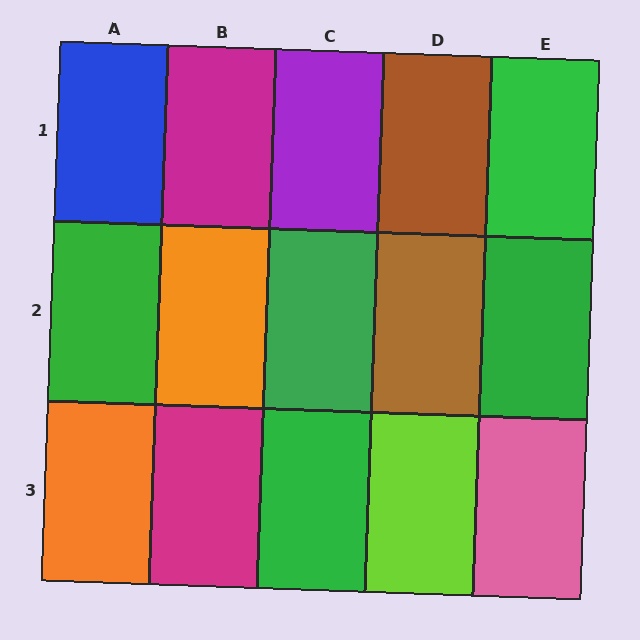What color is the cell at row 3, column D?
Lime.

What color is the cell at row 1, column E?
Green.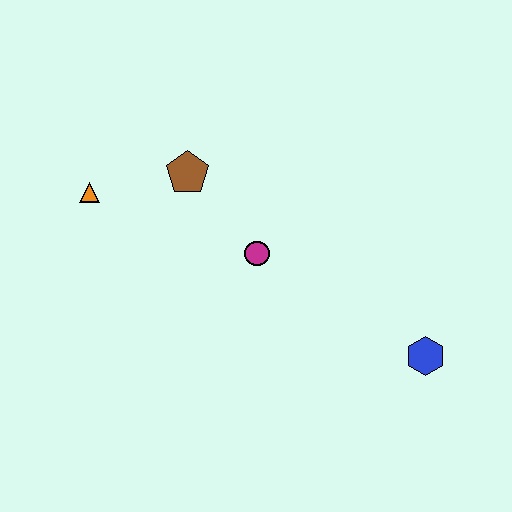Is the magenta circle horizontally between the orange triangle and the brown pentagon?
No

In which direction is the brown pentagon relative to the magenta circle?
The brown pentagon is above the magenta circle.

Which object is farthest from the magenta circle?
The blue hexagon is farthest from the magenta circle.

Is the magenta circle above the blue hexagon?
Yes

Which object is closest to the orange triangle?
The brown pentagon is closest to the orange triangle.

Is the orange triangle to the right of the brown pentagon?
No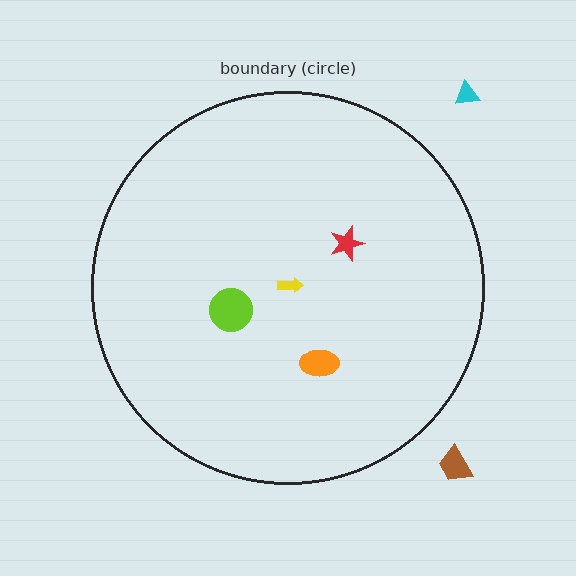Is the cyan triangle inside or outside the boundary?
Outside.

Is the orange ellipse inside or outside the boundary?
Inside.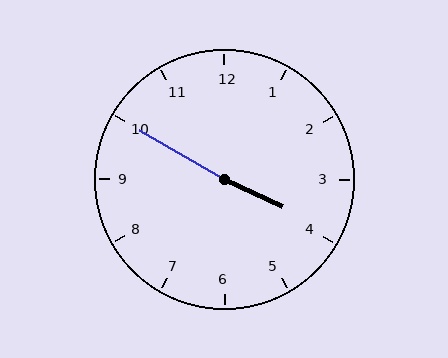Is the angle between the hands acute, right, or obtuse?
It is obtuse.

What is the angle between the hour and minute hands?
Approximately 175 degrees.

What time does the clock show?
3:50.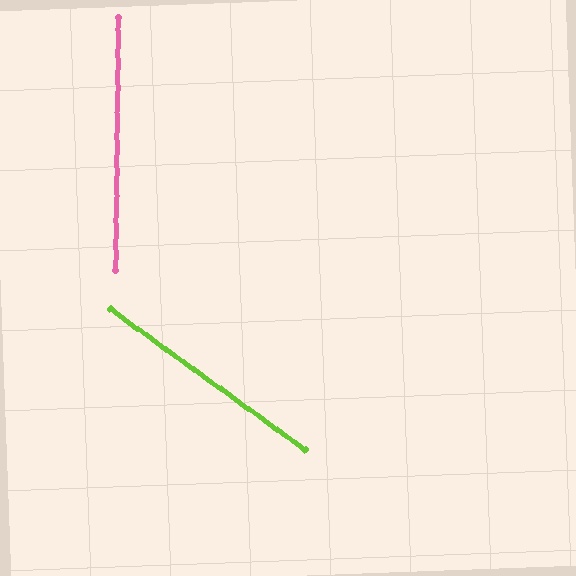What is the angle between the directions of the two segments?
Approximately 55 degrees.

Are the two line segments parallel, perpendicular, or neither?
Neither parallel nor perpendicular — they differ by about 55°.